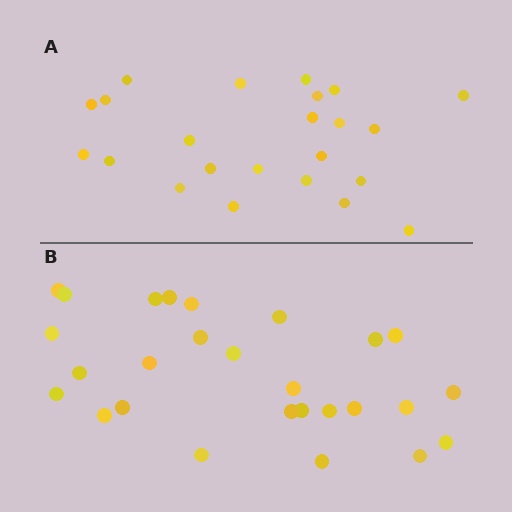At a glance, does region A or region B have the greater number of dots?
Region B (the bottom region) has more dots.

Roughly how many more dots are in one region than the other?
Region B has about 4 more dots than region A.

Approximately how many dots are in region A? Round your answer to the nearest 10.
About 20 dots. (The exact count is 23, which rounds to 20.)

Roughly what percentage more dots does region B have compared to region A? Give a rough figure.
About 15% more.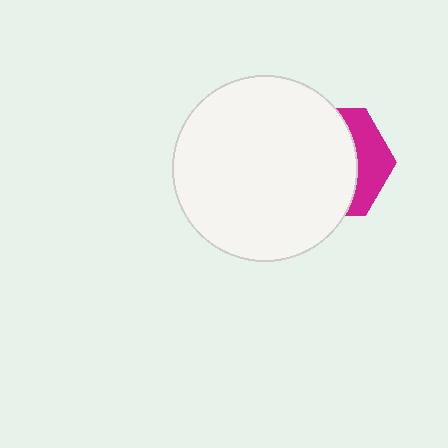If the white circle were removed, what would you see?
You would see the complete magenta hexagon.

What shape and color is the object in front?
The object in front is a white circle.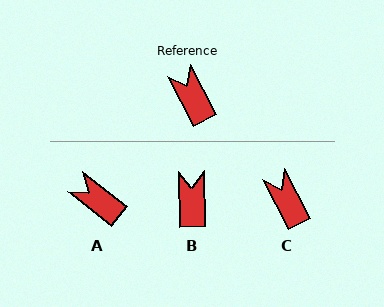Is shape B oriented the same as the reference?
No, it is off by about 26 degrees.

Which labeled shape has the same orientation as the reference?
C.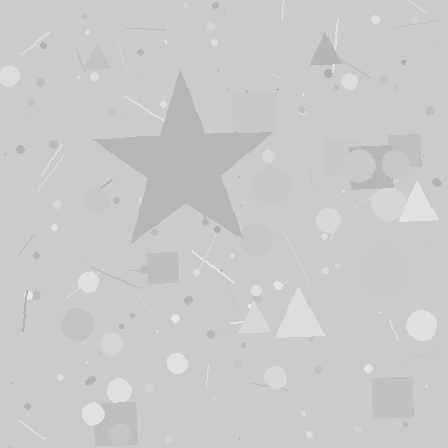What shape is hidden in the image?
A star is hidden in the image.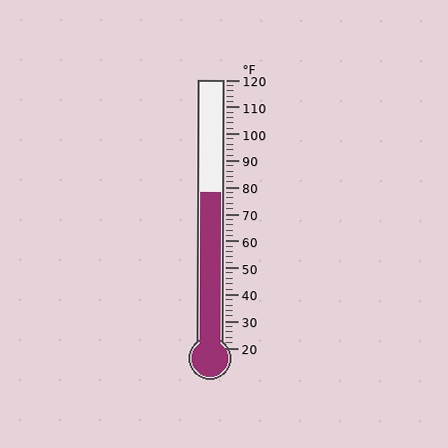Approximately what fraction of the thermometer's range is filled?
The thermometer is filled to approximately 60% of its range.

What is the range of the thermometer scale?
The thermometer scale ranges from 20°F to 120°F.